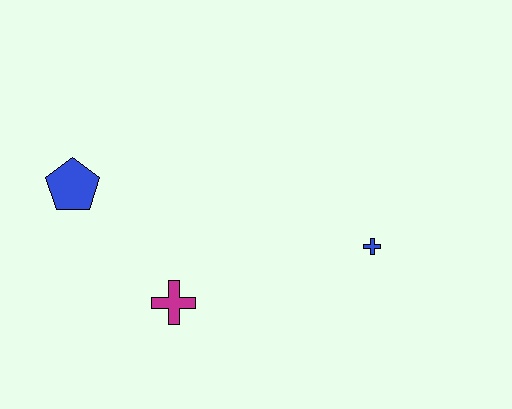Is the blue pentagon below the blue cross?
No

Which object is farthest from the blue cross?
The blue pentagon is farthest from the blue cross.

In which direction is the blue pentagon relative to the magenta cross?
The blue pentagon is above the magenta cross.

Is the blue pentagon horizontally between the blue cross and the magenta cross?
No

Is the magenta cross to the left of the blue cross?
Yes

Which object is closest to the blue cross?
The magenta cross is closest to the blue cross.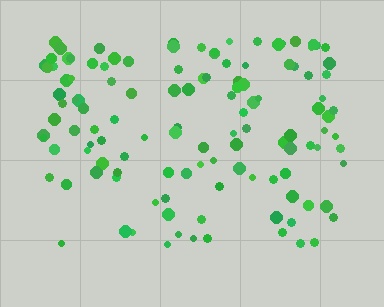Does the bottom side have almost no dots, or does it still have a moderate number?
Still a moderate number, just noticeably fewer than the top.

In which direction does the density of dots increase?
From bottom to top, with the top side densest.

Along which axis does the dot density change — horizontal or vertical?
Vertical.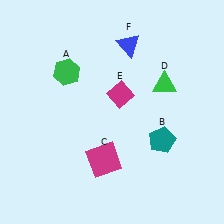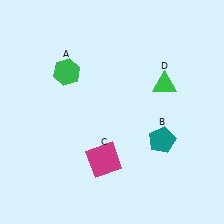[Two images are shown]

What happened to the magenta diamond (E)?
The magenta diamond (E) was removed in Image 2. It was in the top-right area of Image 1.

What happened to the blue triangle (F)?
The blue triangle (F) was removed in Image 2. It was in the top-right area of Image 1.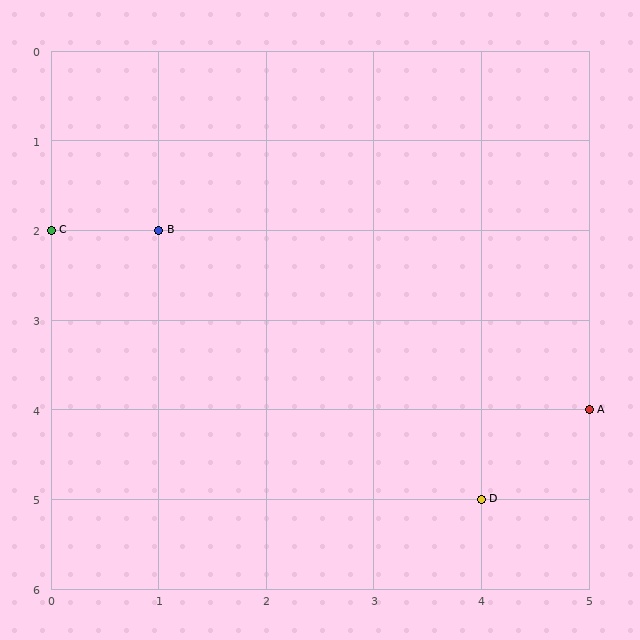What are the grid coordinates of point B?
Point B is at grid coordinates (1, 2).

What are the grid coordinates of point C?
Point C is at grid coordinates (0, 2).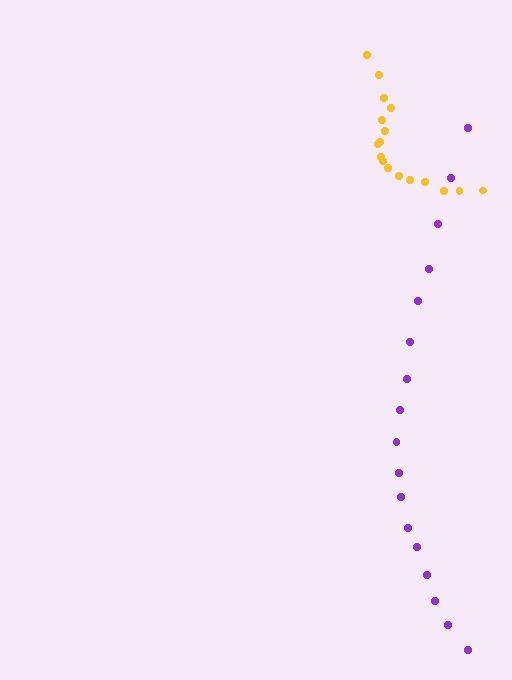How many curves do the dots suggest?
There are 2 distinct paths.